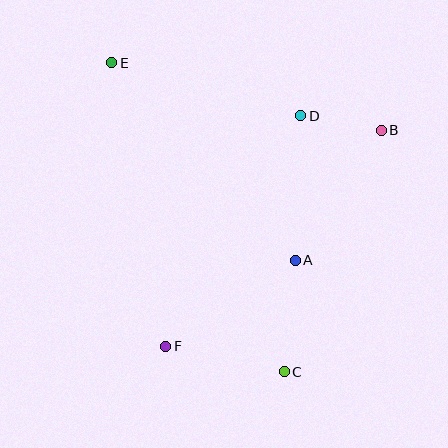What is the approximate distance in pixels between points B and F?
The distance between B and F is approximately 305 pixels.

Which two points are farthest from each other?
Points C and E are farthest from each other.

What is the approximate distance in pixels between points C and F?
The distance between C and F is approximately 121 pixels.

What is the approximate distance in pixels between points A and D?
The distance between A and D is approximately 145 pixels.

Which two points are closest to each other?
Points B and D are closest to each other.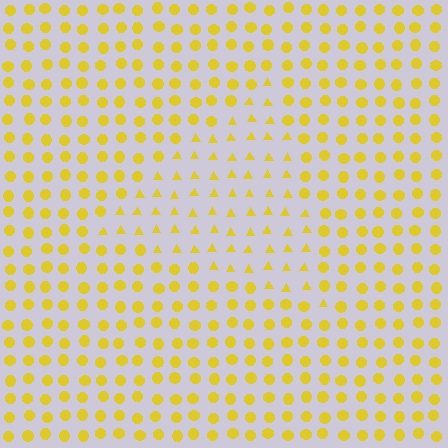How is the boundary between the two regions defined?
The boundary is defined by a change in element shape: triangles inside vs. circles outside. All elements share the same color and spacing.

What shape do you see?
I see a triangle.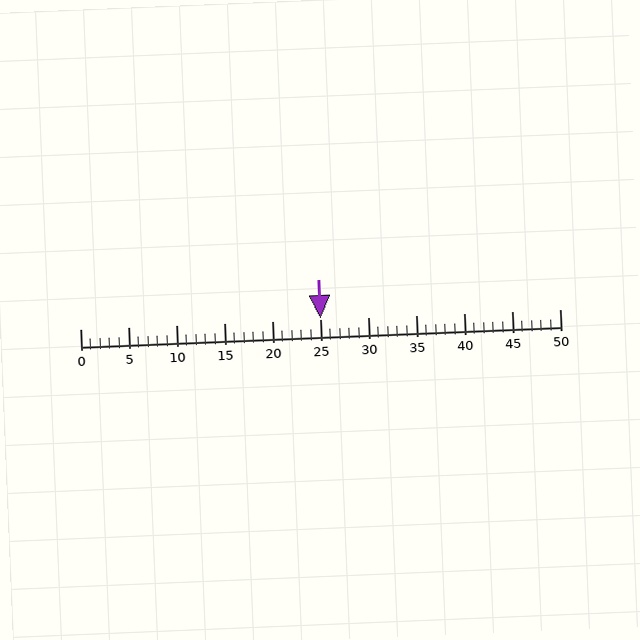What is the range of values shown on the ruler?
The ruler shows values from 0 to 50.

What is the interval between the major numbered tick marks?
The major tick marks are spaced 5 units apart.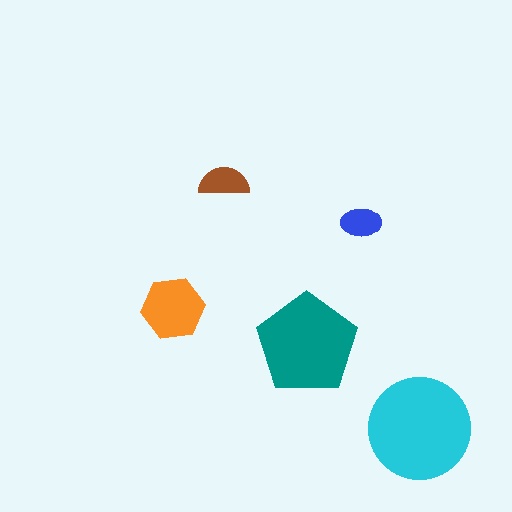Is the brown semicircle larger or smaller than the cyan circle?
Smaller.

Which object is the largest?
The cyan circle.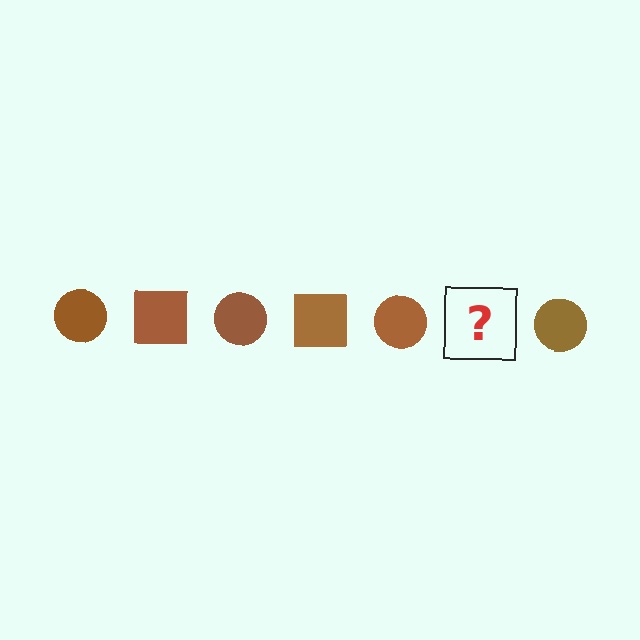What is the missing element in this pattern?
The missing element is a brown square.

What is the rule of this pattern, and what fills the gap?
The rule is that the pattern cycles through circle, square shapes in brown. The gap should be filled with a brown square.